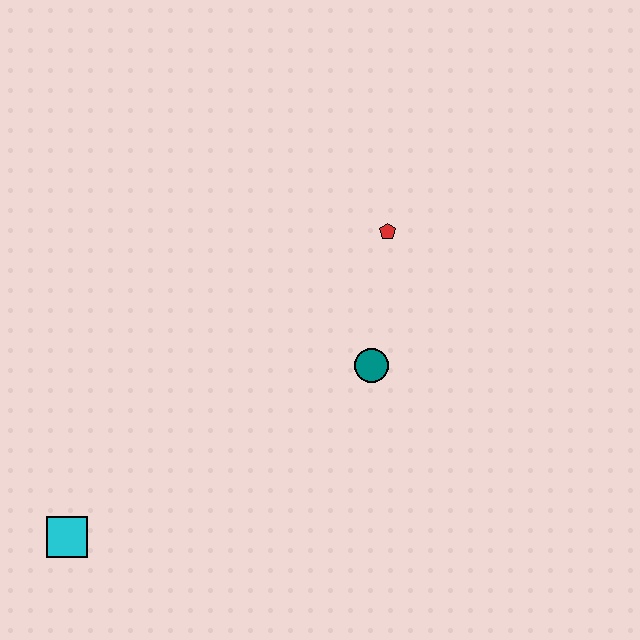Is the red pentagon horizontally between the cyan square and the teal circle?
No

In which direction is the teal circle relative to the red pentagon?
The teal circle is below the red pentagon.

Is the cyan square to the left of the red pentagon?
Yes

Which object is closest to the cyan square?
The teal circle is closest to the cyan square.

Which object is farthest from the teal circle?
The cyan square is farthest from the teal circle.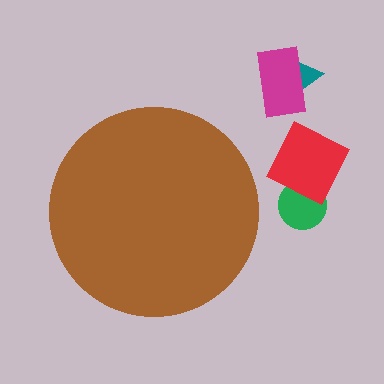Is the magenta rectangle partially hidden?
No, the magenta rectangle is fully visible.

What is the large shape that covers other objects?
A brown circle.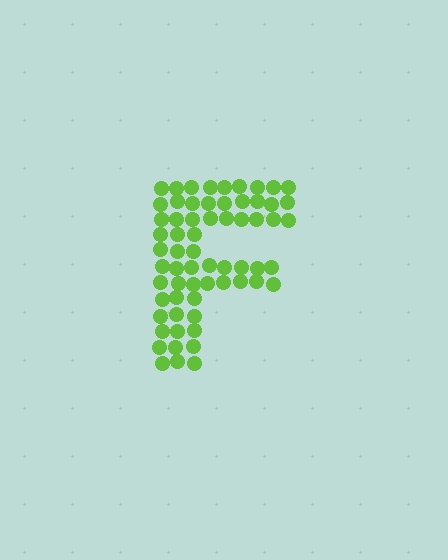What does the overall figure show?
The overall figure shows the letter F.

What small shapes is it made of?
It is made of small circles.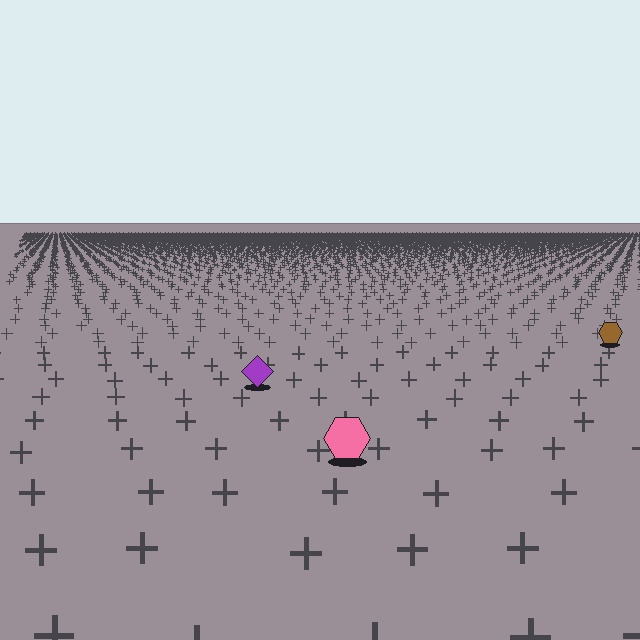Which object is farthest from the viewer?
The brown hexagon is farthest from the viewer. It appears smaller and the ground texture around it is denser.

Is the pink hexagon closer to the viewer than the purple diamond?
Yes. The pink hexagon is closer — you can tell from the texture gradient: the ground texture is coarser near it.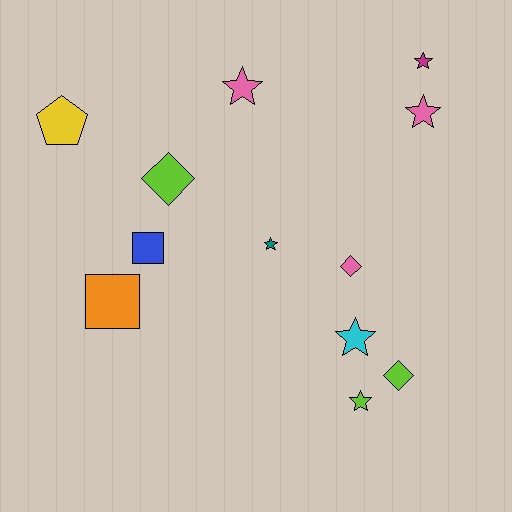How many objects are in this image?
There are 12 objects.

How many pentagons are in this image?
There is 1 pentagon.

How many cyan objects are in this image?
There is 1 cyan object.